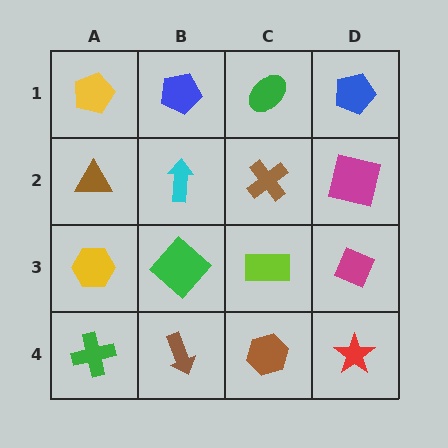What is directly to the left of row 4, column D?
A brown hexagon.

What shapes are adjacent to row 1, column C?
A brown cross (row 2, column C), a blue pentagon (row 1, column B), a blue pentagon (row 1, column D).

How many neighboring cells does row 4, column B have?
3.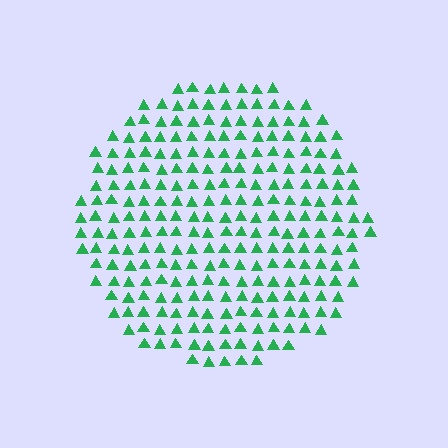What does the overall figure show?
The overall figure shows a circle.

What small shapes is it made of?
It is made of small triangles.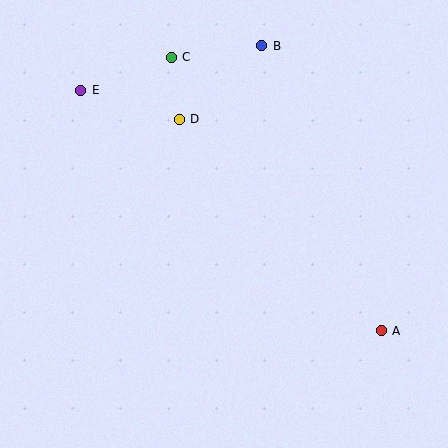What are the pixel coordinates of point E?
Point E is at (81, 90).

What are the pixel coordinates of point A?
Point A is at (381, 331).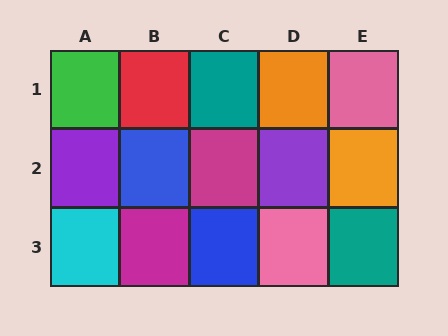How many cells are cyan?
1 cell is cyan.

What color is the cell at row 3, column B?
Magenta.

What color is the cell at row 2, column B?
Blue.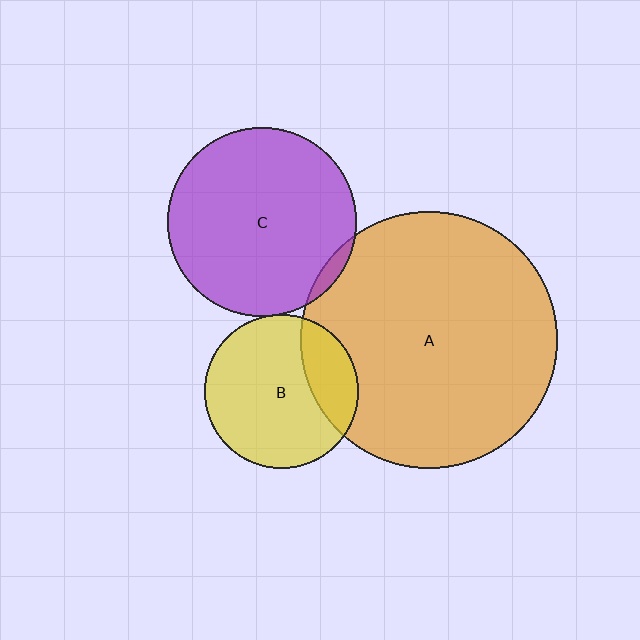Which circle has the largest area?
Circle A (orange).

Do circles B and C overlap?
Yes.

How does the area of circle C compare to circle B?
Approximately 1.5 times.